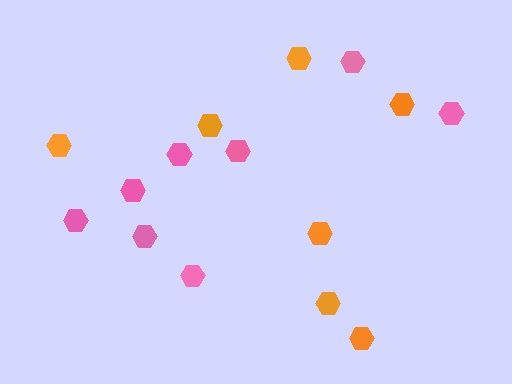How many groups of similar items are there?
There are 2 groups: one group of orange hexagons (7) and one group of pink hexagons (8).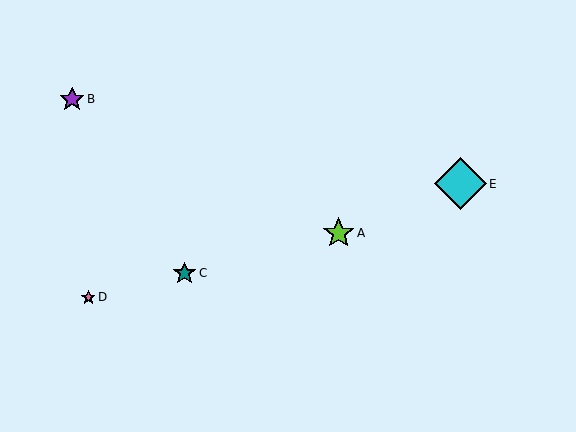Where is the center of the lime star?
The center of the lime star is at (339, 233).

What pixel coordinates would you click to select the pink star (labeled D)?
Click at (88, 297) to select the pink star D.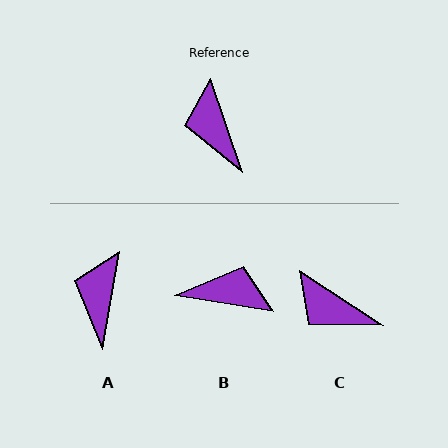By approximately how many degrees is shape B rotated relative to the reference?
Approximately 119 degrees clockwise.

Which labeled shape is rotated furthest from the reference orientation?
B, about 119 degrees away.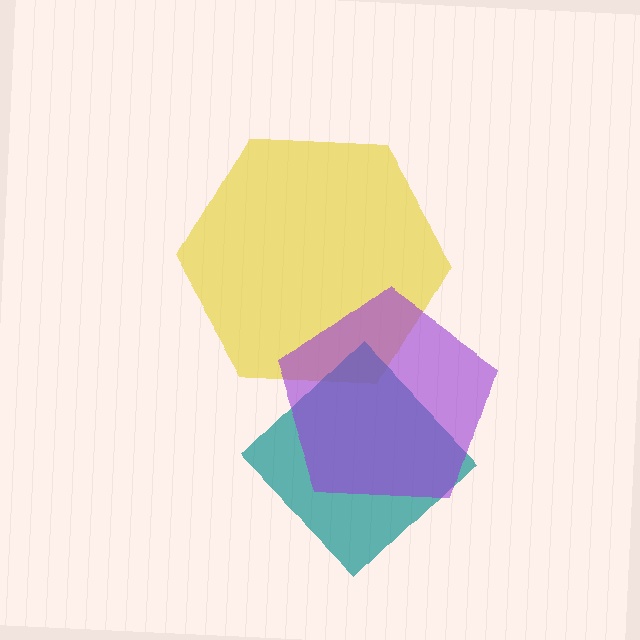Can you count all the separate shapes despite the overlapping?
Yes, there are 3 separate shapes.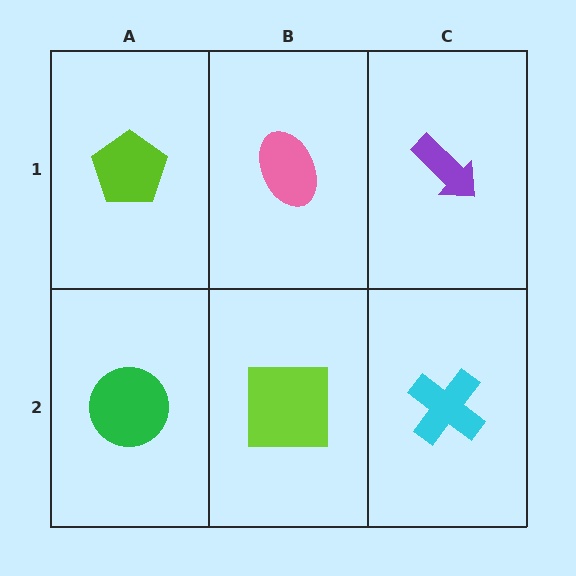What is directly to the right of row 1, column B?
A purple arrow.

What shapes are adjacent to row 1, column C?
A cyan cross (row 2, column C), a pink ellipse (row 1, column B).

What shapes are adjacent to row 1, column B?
A lime square (row 2, column B), a lime pentagon (row 1, column A), a purple arrow (row 1, column C).